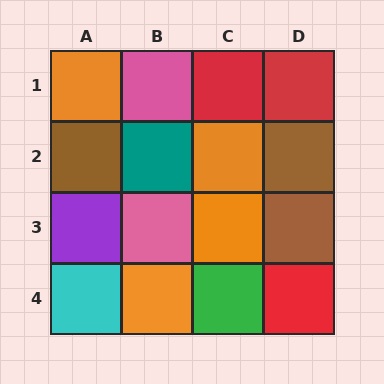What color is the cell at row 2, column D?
Brown.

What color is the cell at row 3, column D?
Brown.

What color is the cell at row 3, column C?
Orange.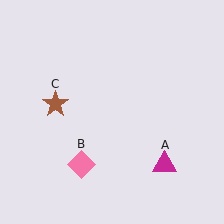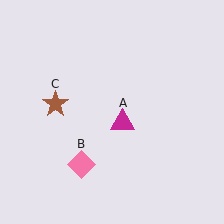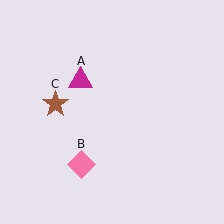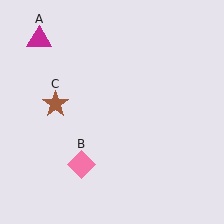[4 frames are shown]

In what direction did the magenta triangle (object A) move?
The magenta triangle (object A) moved up and to the left.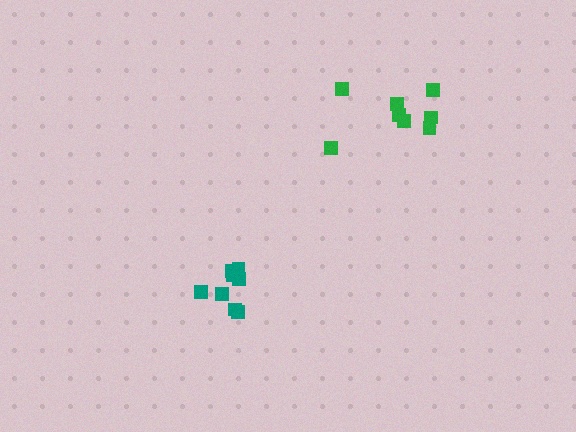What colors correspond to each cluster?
The clusters are colored: green, teal.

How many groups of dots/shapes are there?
There are 2 groups.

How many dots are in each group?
Group 1: 8 dots, Group 2: 8 dots (16 total).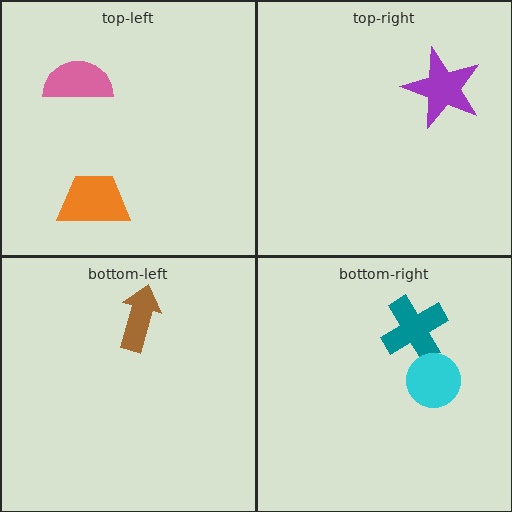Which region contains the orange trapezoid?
The top-left region.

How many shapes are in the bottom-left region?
1.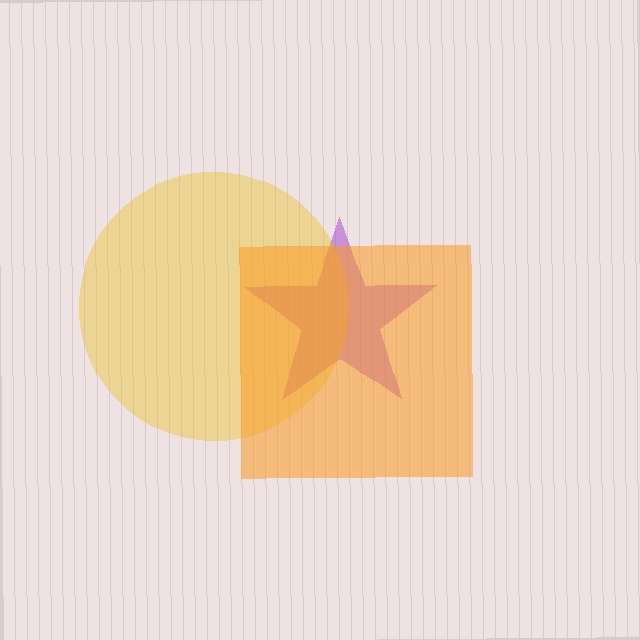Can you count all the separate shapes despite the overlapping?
Yes, there are 3 separate shapes.